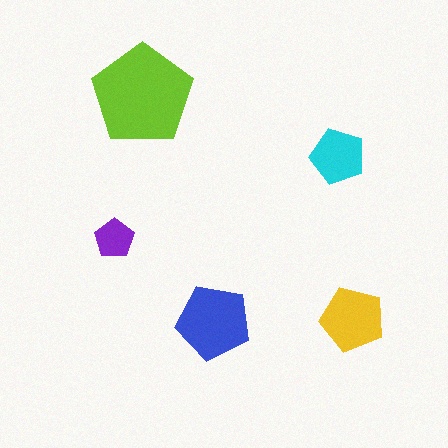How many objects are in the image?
There are 5 objects in the image.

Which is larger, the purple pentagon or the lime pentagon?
The lime one.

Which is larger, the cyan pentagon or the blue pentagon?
The blue one.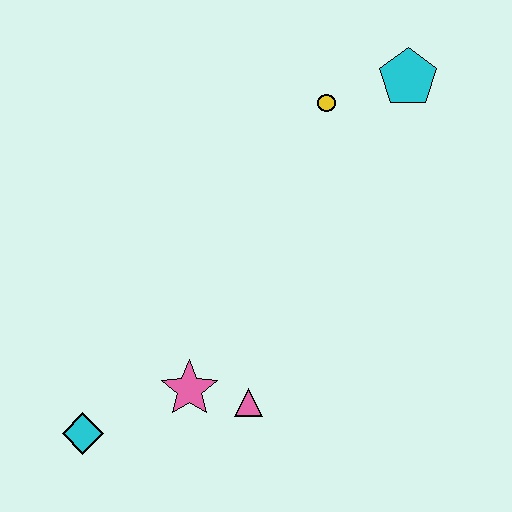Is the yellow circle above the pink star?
Yes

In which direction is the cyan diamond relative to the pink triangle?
The cyan diamond is to the left of the pink triangle.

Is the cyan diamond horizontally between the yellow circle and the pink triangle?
No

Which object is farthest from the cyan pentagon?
The cyan diamond is farthest from the cyan pentagon.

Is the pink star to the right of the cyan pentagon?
No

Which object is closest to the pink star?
The pink triangle is closest to the pink star.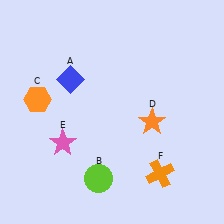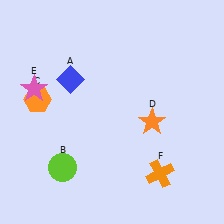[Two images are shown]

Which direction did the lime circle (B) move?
The lime circle (B) moved left.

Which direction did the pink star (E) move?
The pink star (E) moved up.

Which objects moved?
The objects that moved are: the lime circle (B), the pink star (E).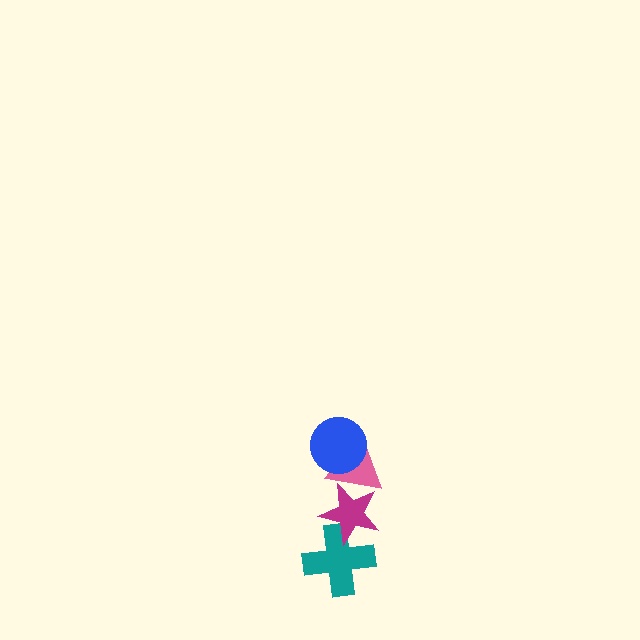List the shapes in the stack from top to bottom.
From top to bottom: the blue circle, the pink triangle, the magenta star, the teal cross.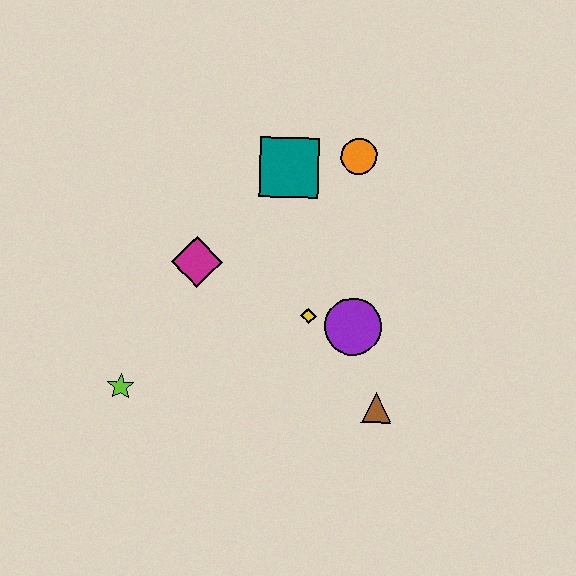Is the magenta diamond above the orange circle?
No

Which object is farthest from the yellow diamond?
The lime star is farthest from the yellow diamond.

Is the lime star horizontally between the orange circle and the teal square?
No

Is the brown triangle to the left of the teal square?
No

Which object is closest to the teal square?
The orange circle is closest to the teal square.